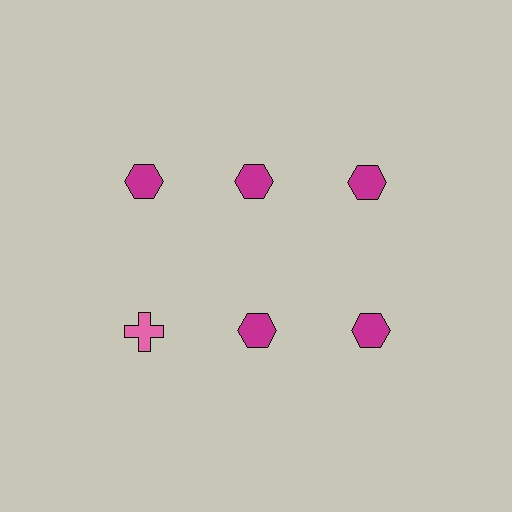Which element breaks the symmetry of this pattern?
The pink cross in the second row, leftmost column breaks the symmetry. All other shapes are magenta hexagons.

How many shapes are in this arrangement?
There are 6 shapes arranged in a grid pattern.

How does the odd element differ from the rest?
It differs in both color (pink instead of magenta) and shape (cross instead of hexagon).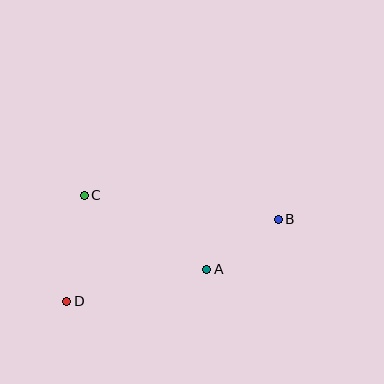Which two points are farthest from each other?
Points B and D are farthest from each other.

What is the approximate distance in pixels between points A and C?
The distance between A and C is approximately 143 pixels.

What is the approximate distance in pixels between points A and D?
The distance between A and D is approximately 143 pixels.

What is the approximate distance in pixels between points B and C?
The distance between B and C is approximately 195 pixels.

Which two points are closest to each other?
Points A and B are closest to each other.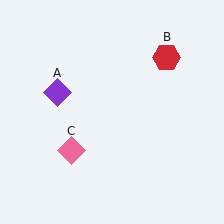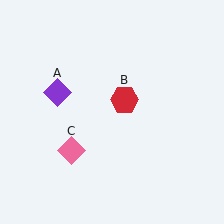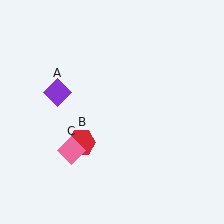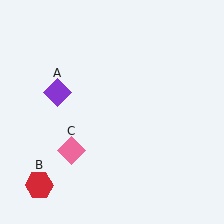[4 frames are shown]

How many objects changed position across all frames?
1 object changed position: red hexagon (object B).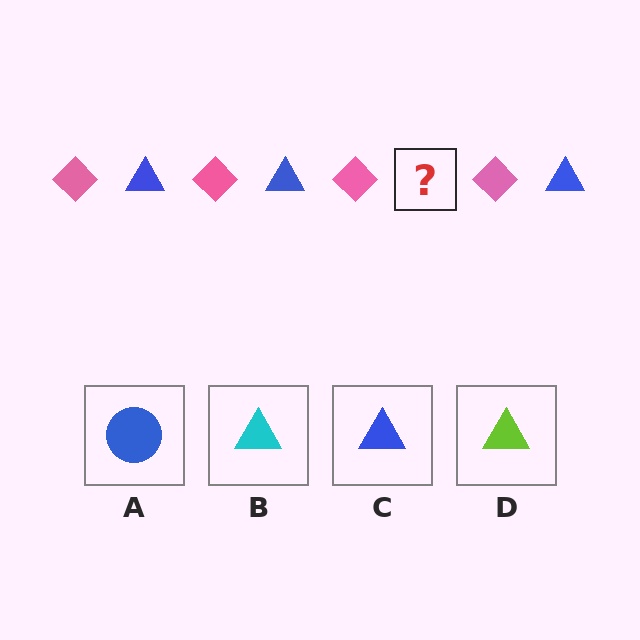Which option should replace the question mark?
Option C.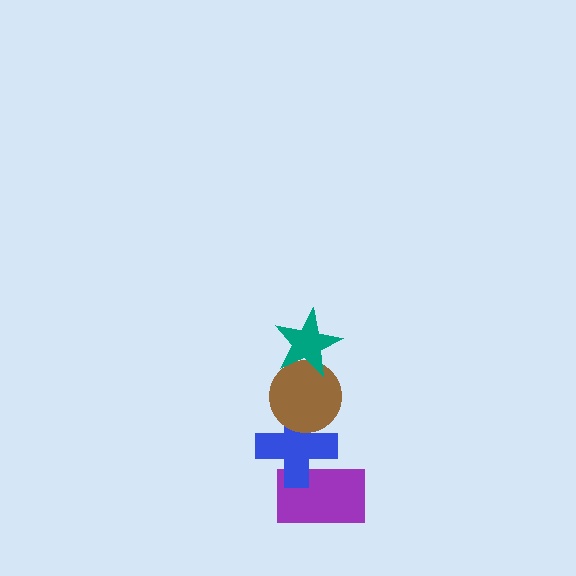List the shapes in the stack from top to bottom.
From top to bottom: the teal star, the brown circle, the blue cross, the purple rectangle.